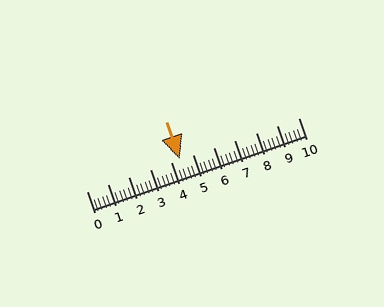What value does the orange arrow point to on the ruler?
The orange arrow points to approximately 4.4.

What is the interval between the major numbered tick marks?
The major tick marks are spaced 1 units apart.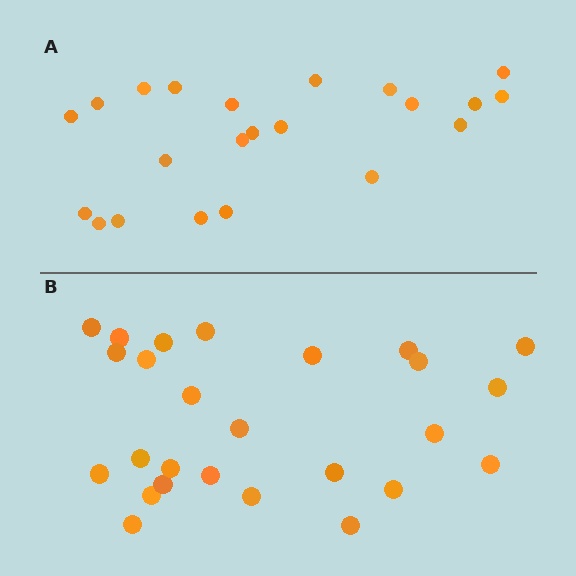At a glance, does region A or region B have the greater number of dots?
Region B (the bottom region) has more dots.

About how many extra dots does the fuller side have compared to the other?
Region B has about 4 more dots than region A.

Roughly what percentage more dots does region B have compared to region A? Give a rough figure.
About 20% more.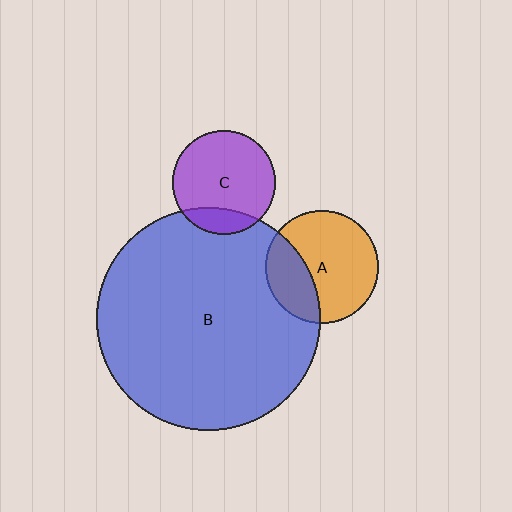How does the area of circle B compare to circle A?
Approximately 3.9 times.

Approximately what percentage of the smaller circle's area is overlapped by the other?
Approximately 15%.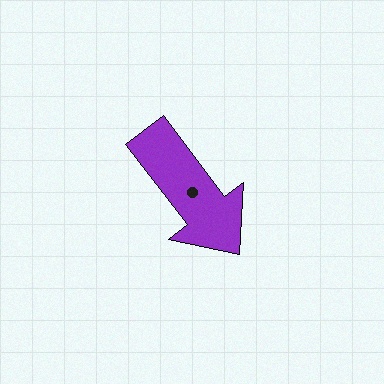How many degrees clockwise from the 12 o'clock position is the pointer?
Approximately 143 degrees.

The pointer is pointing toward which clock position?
Roughly 5 o'clock.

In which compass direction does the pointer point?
Southeast.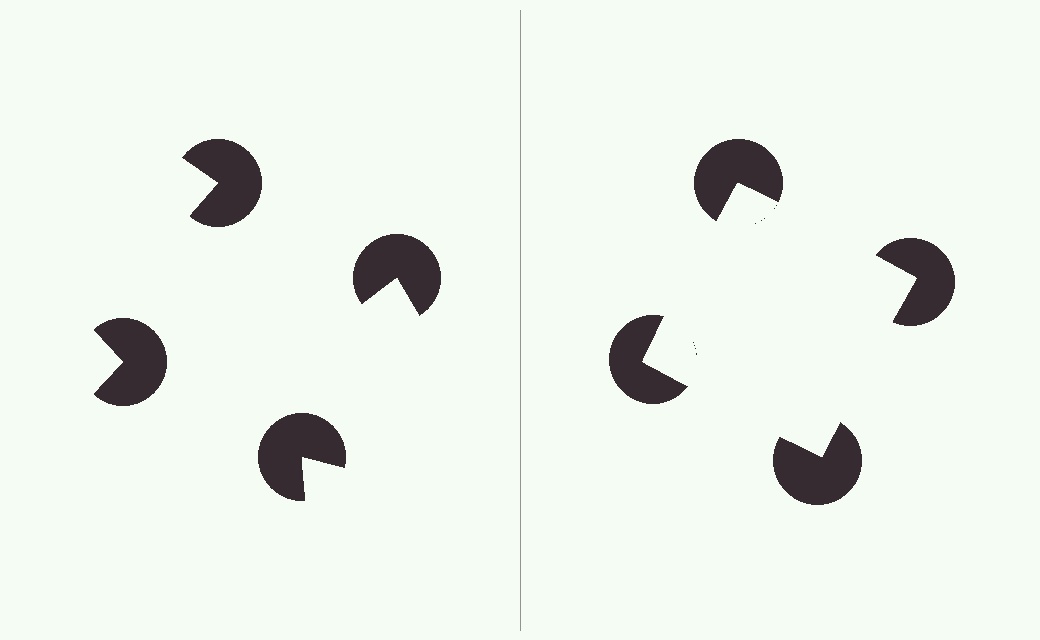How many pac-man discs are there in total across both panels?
8 — 4 on each side.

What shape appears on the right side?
An illusory square.